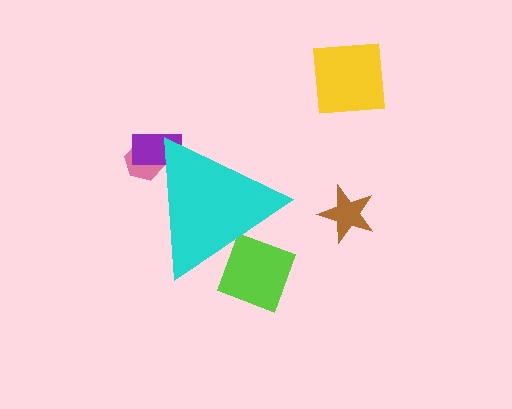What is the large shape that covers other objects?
A cyan triangle.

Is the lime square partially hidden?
Yes, the lime square is partially hidden behind the cyan triangle.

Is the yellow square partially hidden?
No, the yellow square is fully visible.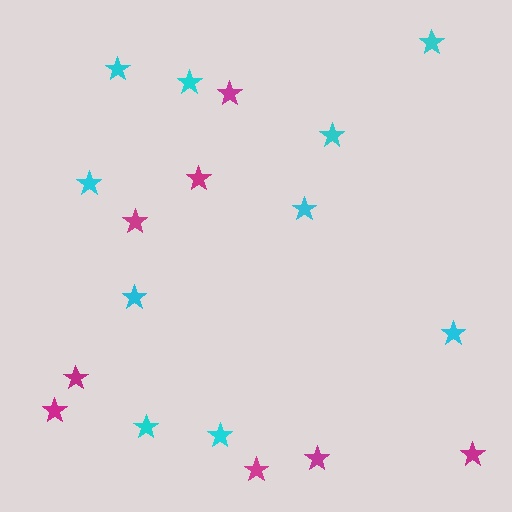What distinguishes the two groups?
There are 2 groups: one group of cyan stars (10) and one group of magenta stars (8).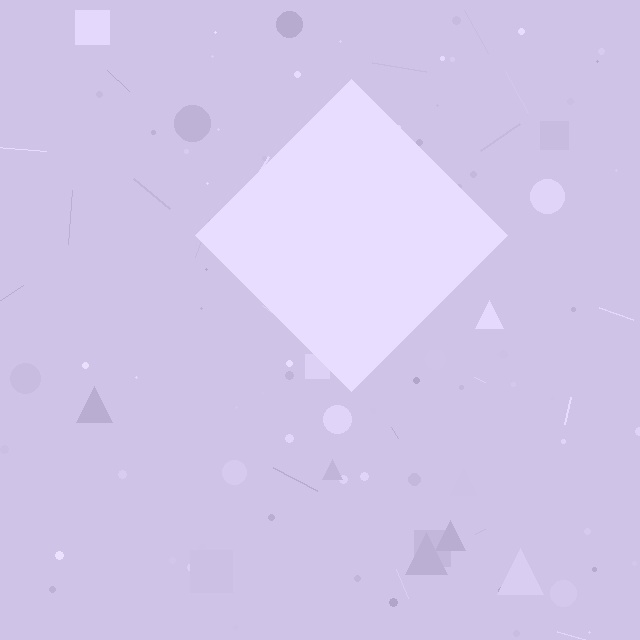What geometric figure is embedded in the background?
A diamond is embedded in the background.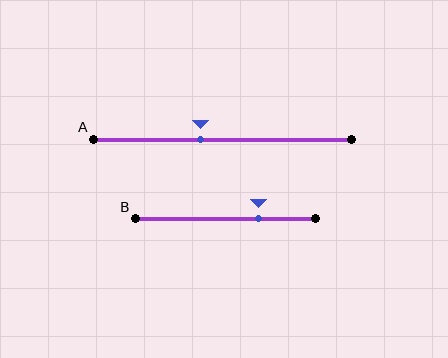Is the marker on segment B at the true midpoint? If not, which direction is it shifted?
No, the marker on segment B is shifted to the right by about 18% of the segment length.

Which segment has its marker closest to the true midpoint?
Segment A has its marker closest to the true midpoint.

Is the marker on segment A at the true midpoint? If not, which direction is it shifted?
No, the marker on segment A is shifted to the left by about 9% of the segment length.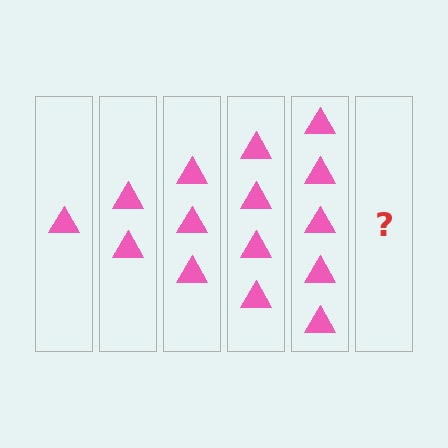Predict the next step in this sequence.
The next step is 6 triangles.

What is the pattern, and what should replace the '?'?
The pattern is that each step adds one more triangle. The '?' should be 6 triangles.